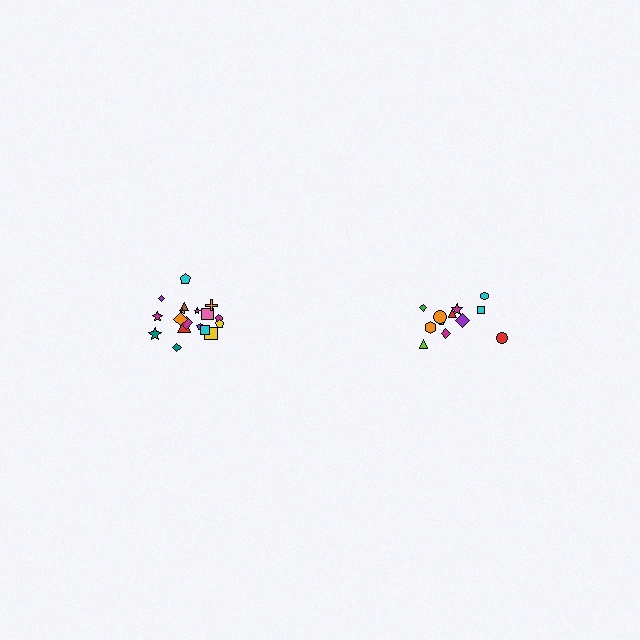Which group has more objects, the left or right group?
The left group.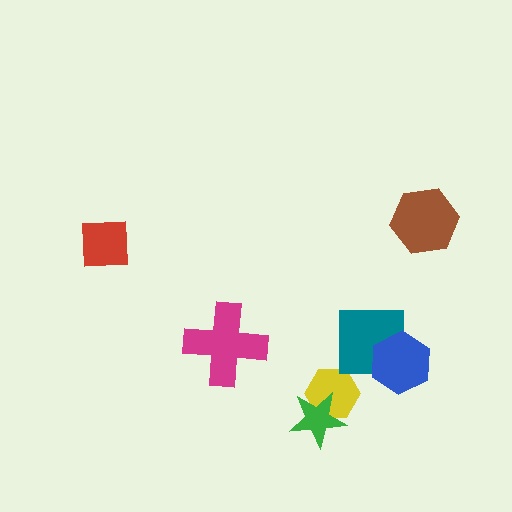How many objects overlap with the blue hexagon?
1 object overlaps with the blue hexagon.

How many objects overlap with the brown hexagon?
0 objects overlap with the brown hexagon.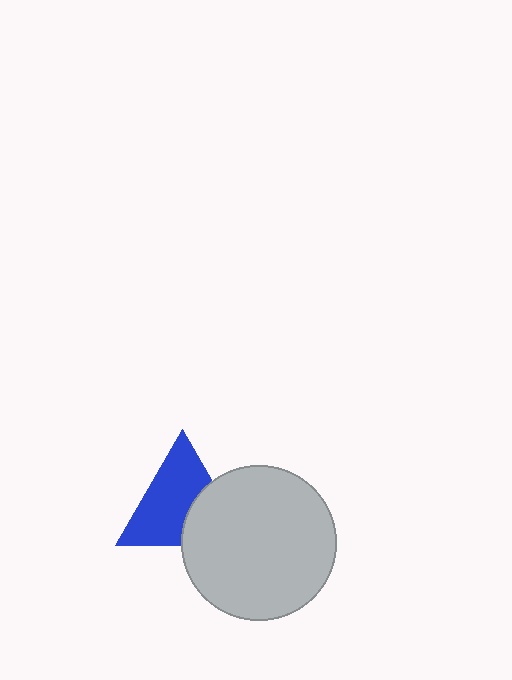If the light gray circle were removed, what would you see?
You would see the complete blue triangle.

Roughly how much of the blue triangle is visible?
Most of it is visible (roughly 66%).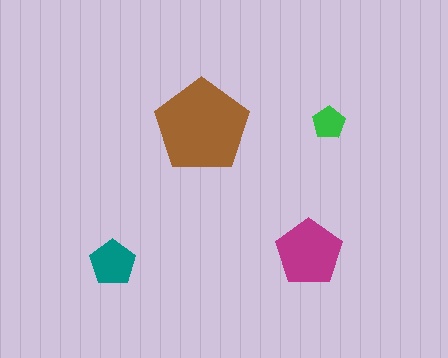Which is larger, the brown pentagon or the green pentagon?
The brown one.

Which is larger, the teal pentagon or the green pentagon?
The teal one.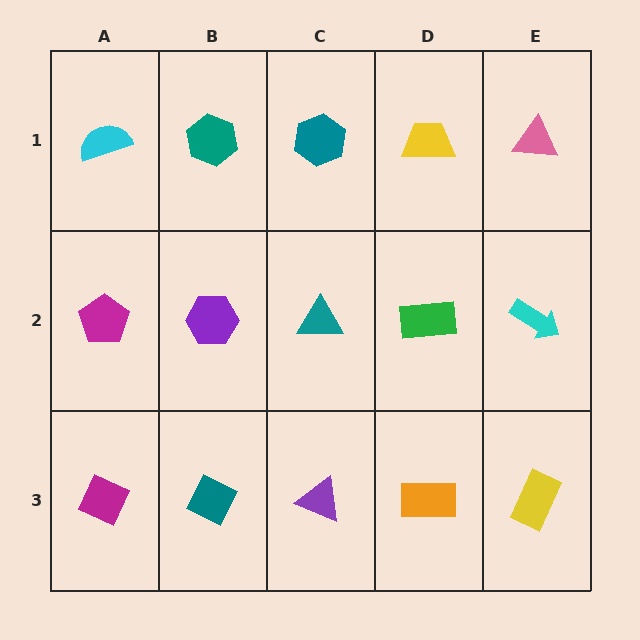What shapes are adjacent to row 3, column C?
A teal triangle (row 2, column C), a teal diamond (row 3, column B), an orange rectangle (row 3, column D).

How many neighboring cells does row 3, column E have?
2.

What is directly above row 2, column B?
A teal hexagon.